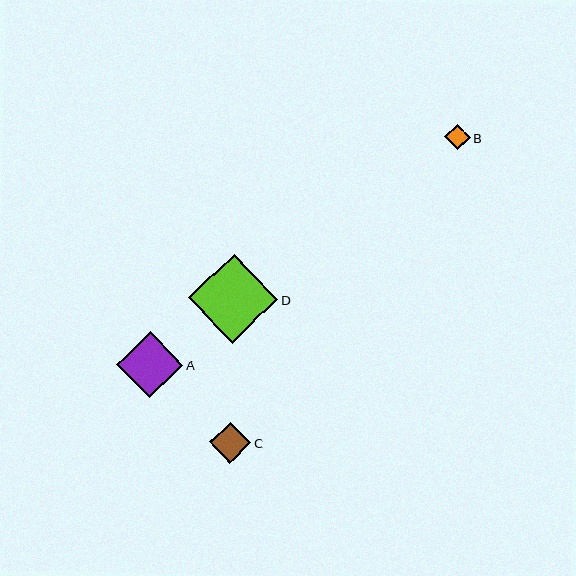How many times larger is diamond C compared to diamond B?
Diamond C is approximately 1.6 times the size of diamond B.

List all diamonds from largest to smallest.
From largest to smallest: D, A, C, B.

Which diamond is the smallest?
Diamond B is the smallest with a size of approximately 26 pixels.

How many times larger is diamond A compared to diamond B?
Diamond A is approximately 2.6 times the size of diamond B.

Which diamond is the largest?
Diamond D is the largest with a size of approximately 89 pixels.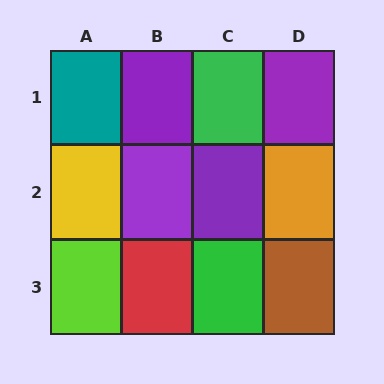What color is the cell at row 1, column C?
Green.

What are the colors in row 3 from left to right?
Lime, red, green, brown.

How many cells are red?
1 cell is red.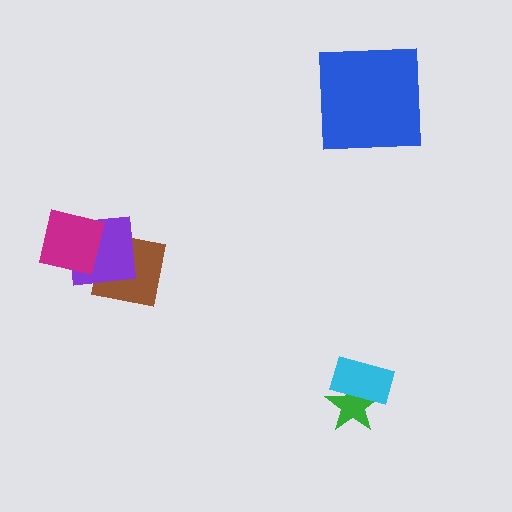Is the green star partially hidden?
Yes, it is partially covered by another shape.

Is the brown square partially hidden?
Yes, it is partially covered by another shape.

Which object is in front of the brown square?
The purple square is in front of the brown square.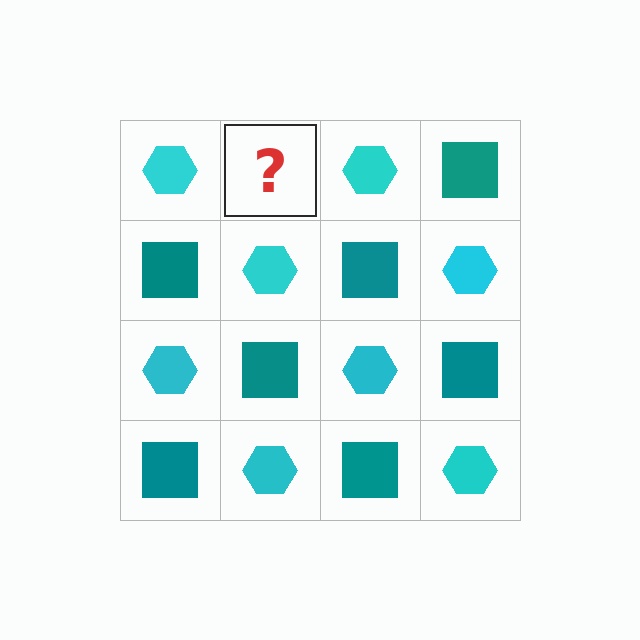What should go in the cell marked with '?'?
The missing cell should contain a teal square.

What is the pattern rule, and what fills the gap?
The rule is that it alternates cyan hexagon and teal square in a checkerboard pattern. The gap should be filled with a teal square.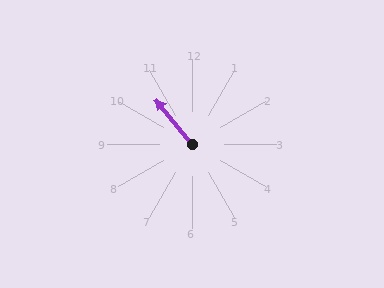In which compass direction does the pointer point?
Northwest.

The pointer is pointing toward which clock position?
Roughly 11 o'clock.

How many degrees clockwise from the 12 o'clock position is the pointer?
Approximately 321 degrees.